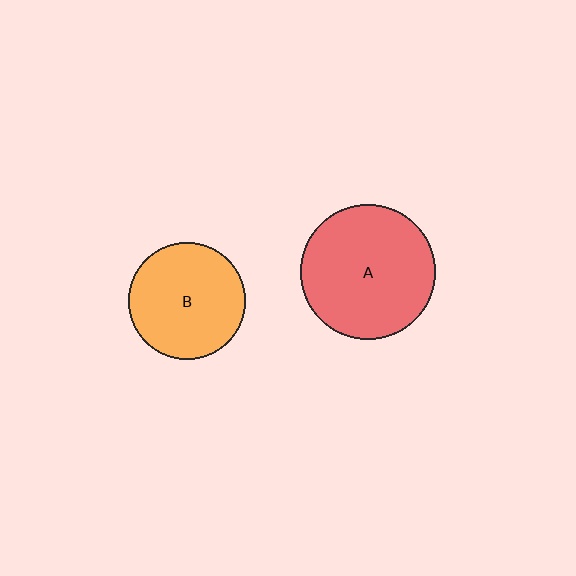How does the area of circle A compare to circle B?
Approximately 1.3 times.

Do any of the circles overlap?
No, none of the circles overlap.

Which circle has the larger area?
Circle A (red).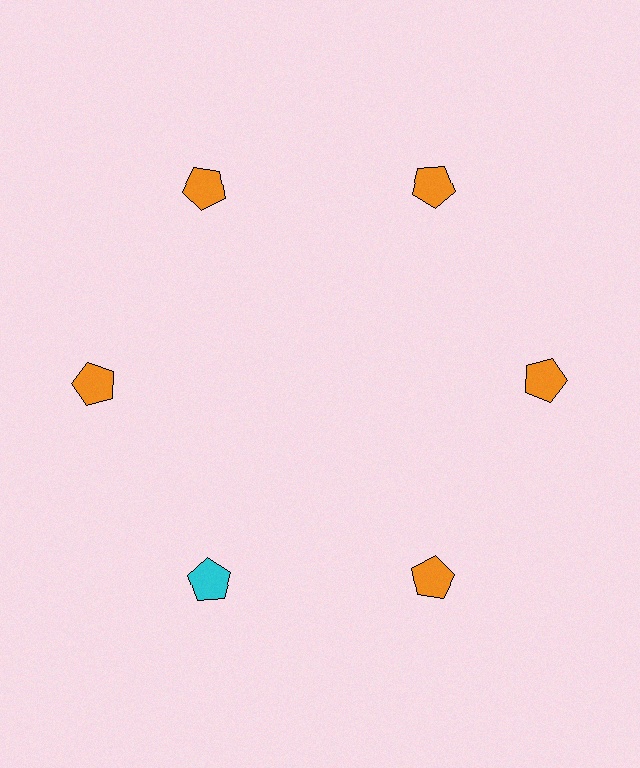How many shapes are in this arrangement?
There are 6 shapes arranged in a ring pattern.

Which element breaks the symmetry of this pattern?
The cyan pentagon at roughly the 7 o'clock position breaks the symmetry. All other shapes are orange pentagons.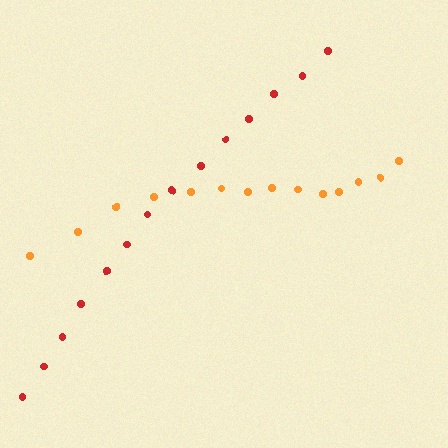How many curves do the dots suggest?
There are 2 distinct paths.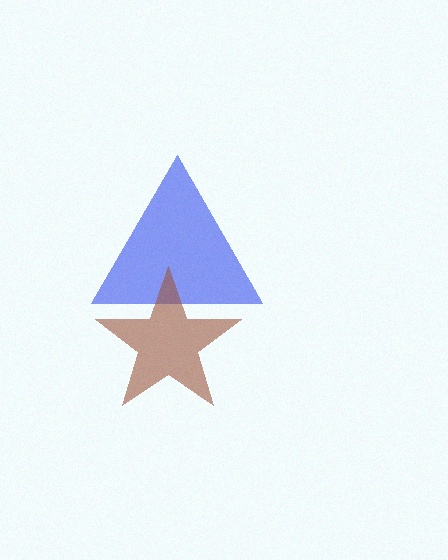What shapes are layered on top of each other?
The layered shapes are: a blue triangle, a brown star.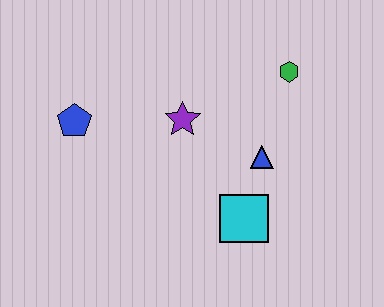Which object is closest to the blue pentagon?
The purple star is closest to the blue pentagon.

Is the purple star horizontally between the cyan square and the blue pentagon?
Yes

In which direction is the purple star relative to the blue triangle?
The purple star is to the left of the blue triangle.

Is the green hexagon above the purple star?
Yes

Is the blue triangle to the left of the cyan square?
No